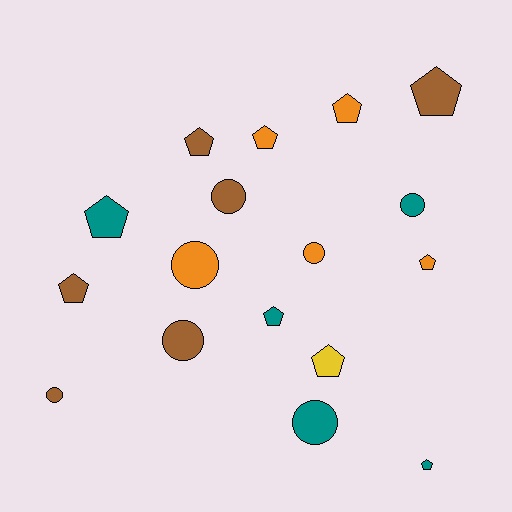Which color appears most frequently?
Brown, with 6 objects.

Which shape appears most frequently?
Pentagon, with 10 objects.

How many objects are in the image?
There are 17 objects.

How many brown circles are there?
There are 3 brown circles.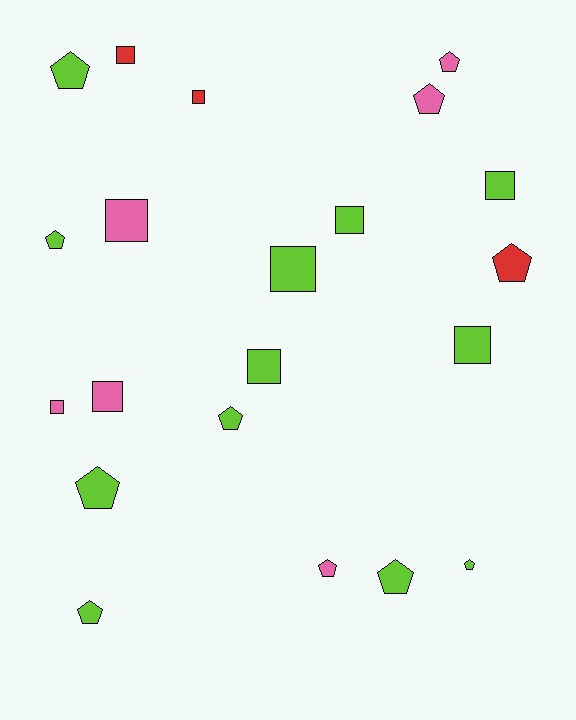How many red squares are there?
There are 2 red squares.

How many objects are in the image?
There are 21 objects.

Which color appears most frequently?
Lime, with 12 objects.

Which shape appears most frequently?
Pentagon, with 11 objects.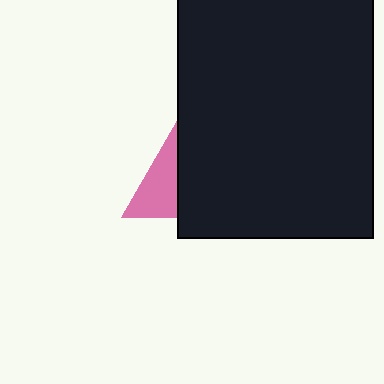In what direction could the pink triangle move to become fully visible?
The pink triangle could move left. That would shift it out from behind the black rectangle entirely.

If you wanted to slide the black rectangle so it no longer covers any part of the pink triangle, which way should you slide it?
Slide it right — that is the most direct way to separate the two shapes.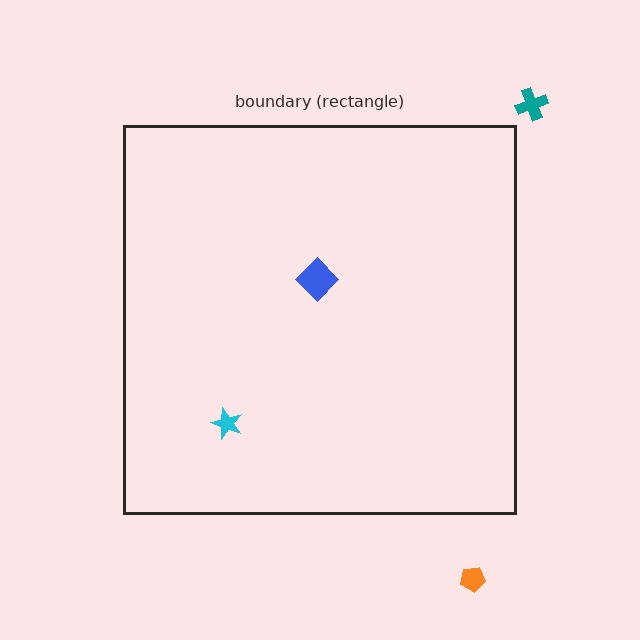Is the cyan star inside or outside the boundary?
Inside.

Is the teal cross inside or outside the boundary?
Outside.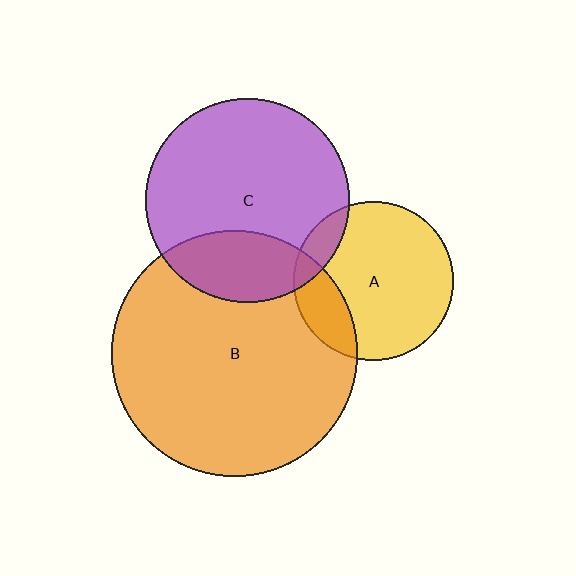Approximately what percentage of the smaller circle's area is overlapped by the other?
Approximately 20%.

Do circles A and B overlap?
Yes.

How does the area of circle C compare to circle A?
Approximately 1.6 times.